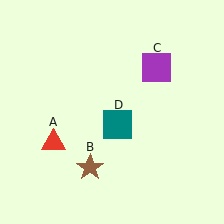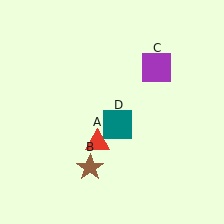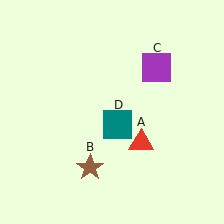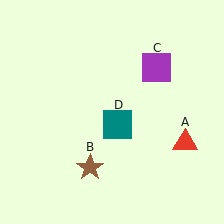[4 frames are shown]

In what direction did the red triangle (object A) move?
The red triangle (object A) moved right.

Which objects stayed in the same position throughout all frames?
Brown star (object B) and purple square (object C) and teal square (object D) remained stationary.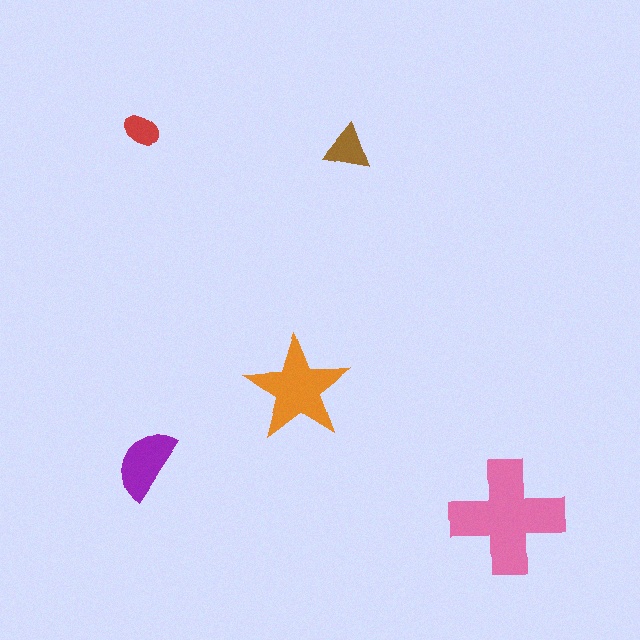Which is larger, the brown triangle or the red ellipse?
The brown triangle.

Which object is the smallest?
The red ellipse.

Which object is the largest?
The pink cross.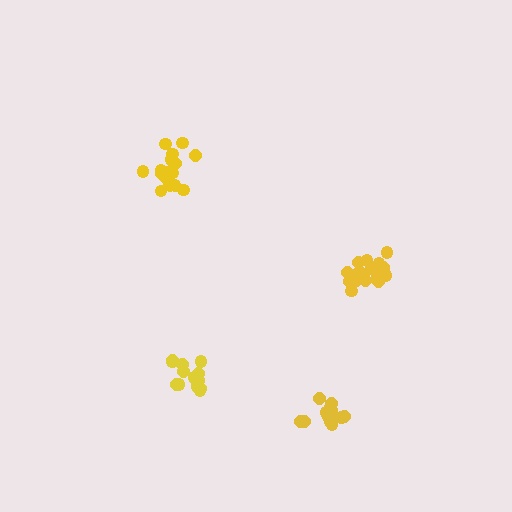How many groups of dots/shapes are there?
There are 4 groups.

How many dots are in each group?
Group 1: 19 dots, Group 2: 19 dots, Group 3: 18 dots, Group 4: 14 dots (70 total).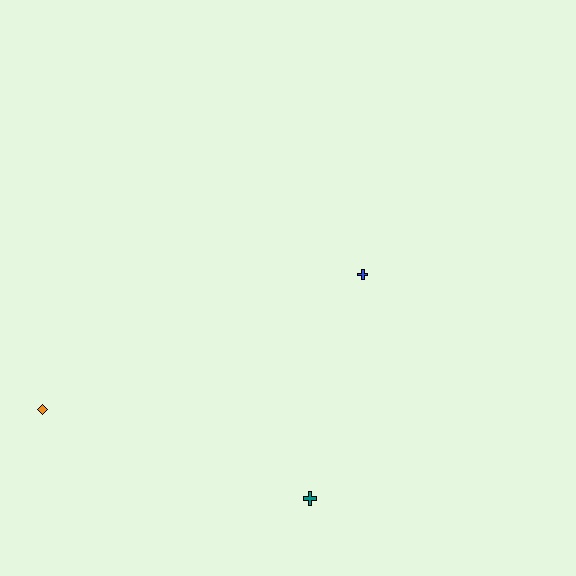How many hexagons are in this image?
There are no hexagons.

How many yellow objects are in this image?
There are no yellow objects.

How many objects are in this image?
There are 3 objects.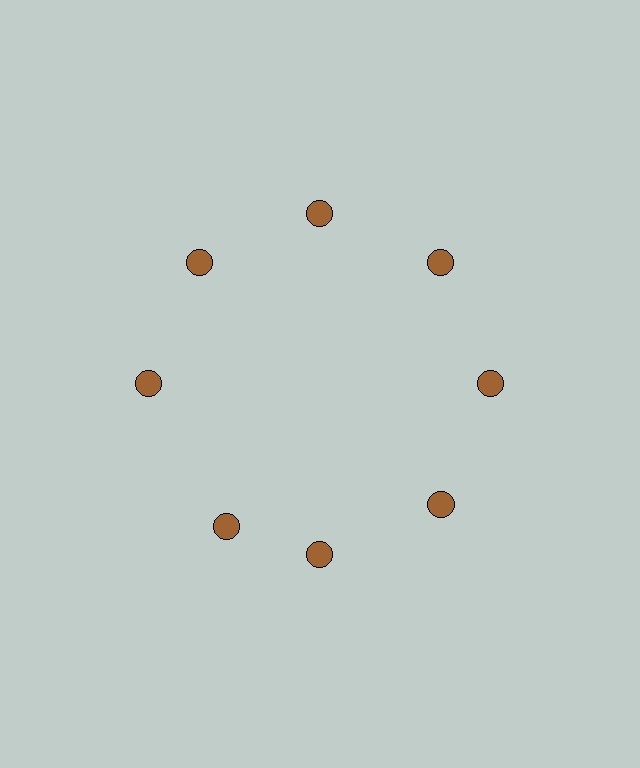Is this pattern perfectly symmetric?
No. The 8 brown circles are arranged in a ring, but one element near the 8 o'clock position is rotated out of alignment along the ring, breaking the 8-fold rotational symmetry.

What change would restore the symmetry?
The symmetry would be restored by rotating it back into even spacing with its neighbors so that all 8 circles sit at equal angles and equal distance from the center.